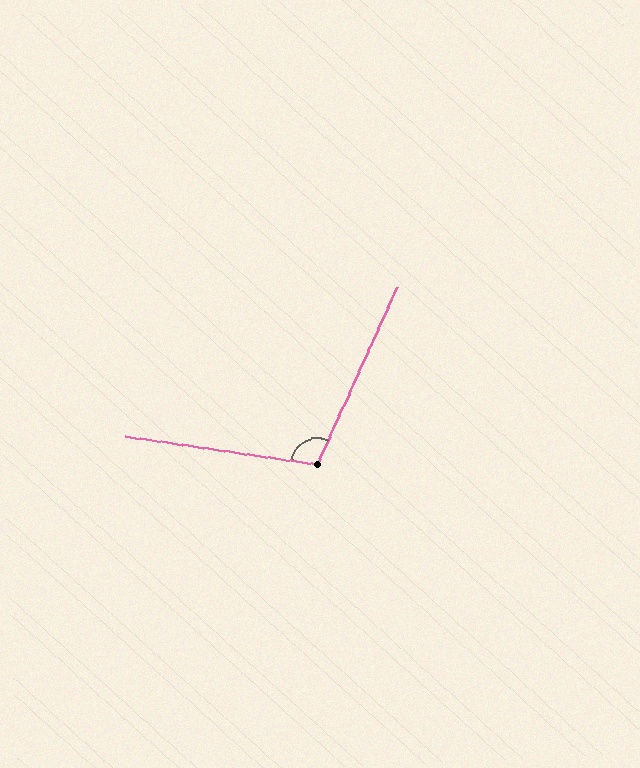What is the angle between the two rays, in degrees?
Approximately 106 degrees.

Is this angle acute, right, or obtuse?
It is obtuse.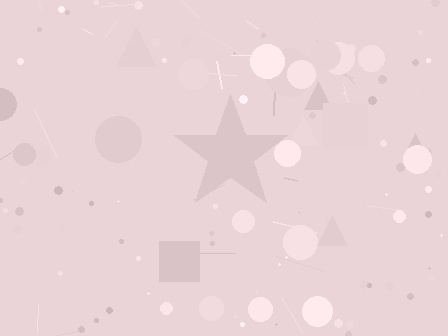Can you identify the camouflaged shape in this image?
The camouflaged shape is a star.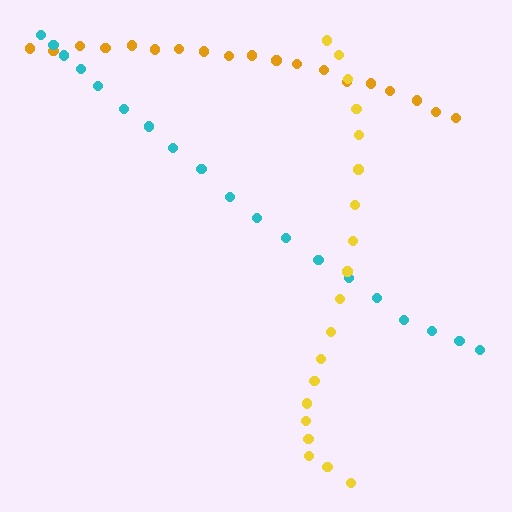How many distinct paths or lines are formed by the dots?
There are 3 distinct paths.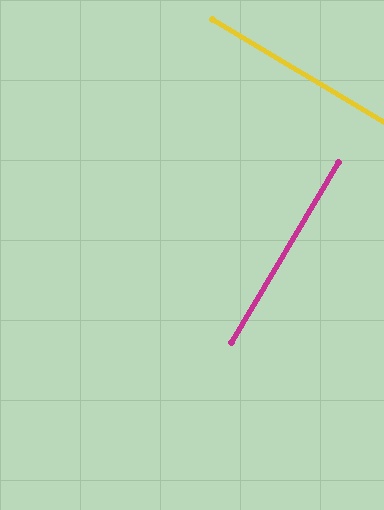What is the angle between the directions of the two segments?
Approximately 90 degrees.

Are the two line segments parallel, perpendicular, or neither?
Perpendicular — they meet at approximately 90°.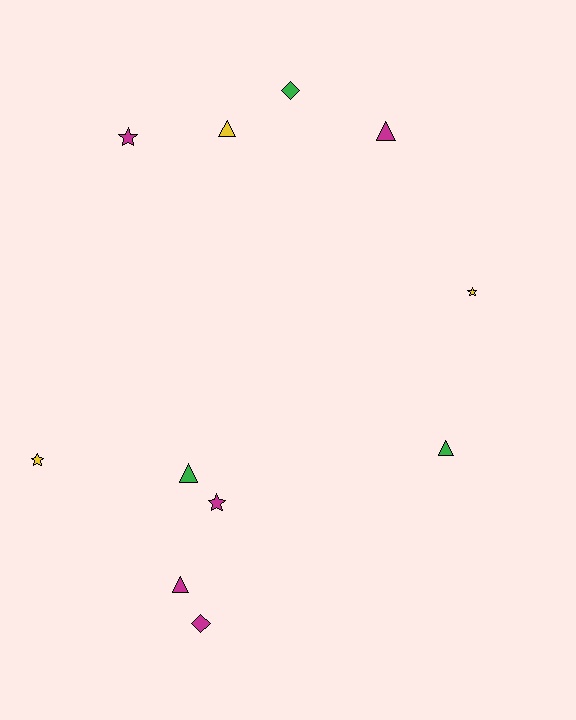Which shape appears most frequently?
Triangle, with 5 objects.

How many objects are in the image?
There are 11 objects.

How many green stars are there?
There are no green stars.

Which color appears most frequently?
Magenta, with 5 objects.